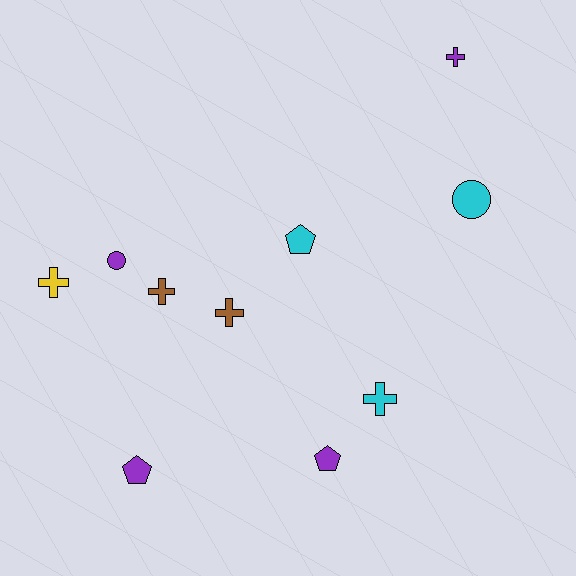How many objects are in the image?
There are 10 objects.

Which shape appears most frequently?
Cross, with 5 objects.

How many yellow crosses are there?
There is 1 yellow cross.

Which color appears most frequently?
Purple, with 4 objects.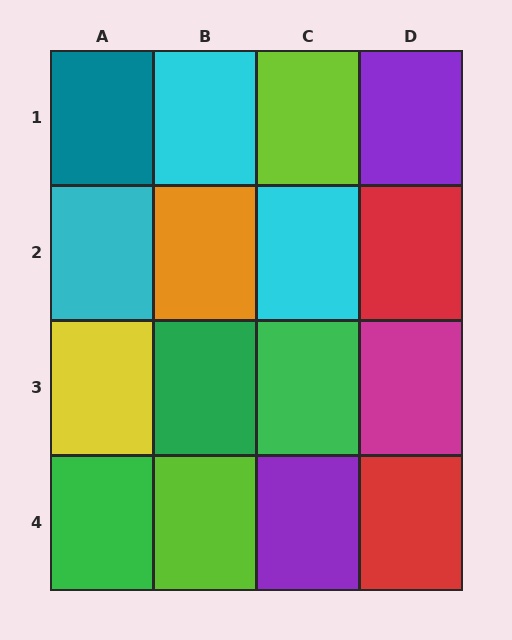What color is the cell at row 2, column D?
Red.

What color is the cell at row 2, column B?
Orange.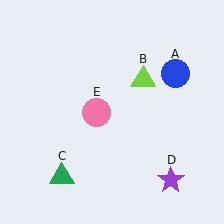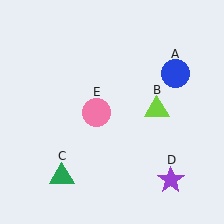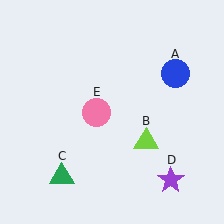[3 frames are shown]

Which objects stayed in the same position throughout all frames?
Blue circle (object A) and green triangle (object C) and purple star (object D) and pink circle (object E) remained stationary.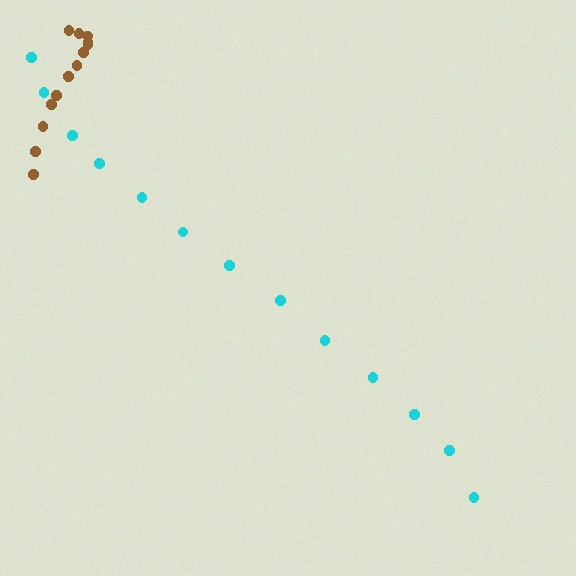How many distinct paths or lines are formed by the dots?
There are 2 distinct paths.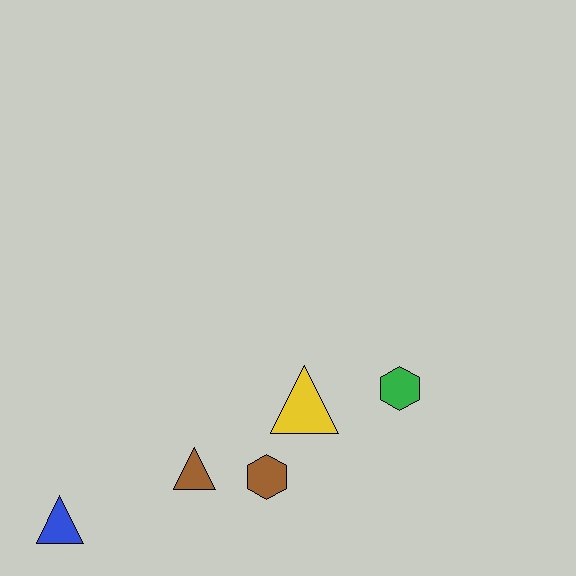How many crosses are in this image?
There are no crosses.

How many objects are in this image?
There are 5 objects.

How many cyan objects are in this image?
There are no cyan objects.